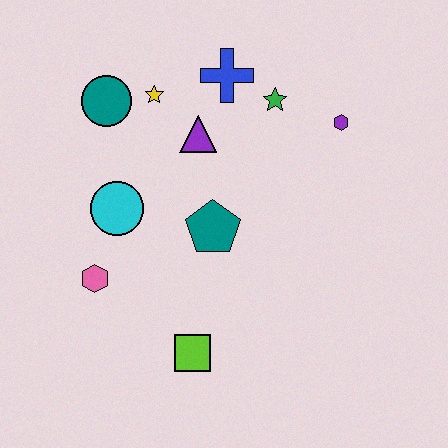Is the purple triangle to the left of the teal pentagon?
Yes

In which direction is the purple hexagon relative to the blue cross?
The purple hexagon is to the right of the blue cross.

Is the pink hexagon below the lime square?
No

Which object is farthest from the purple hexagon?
The pink hexagon is farthest from the purple hexagon.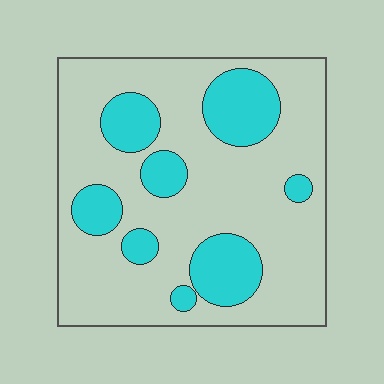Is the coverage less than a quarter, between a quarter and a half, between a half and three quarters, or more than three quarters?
Between a quarter and a half.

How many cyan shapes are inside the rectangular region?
8.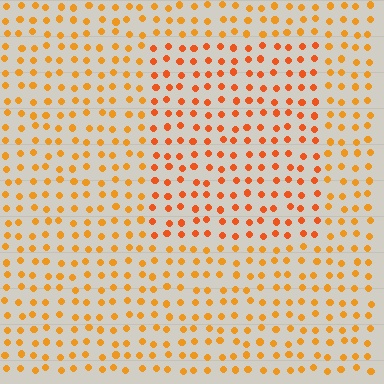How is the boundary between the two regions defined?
The boundary is defined purely by a slight shift in hue (about 19 degrees). Spacing, size, and orientation are identical on both sides.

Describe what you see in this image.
The image is filled with small orange elements in a uniform arrangement. A rectangle-shaped region is visible where the elements are tinted to a slightly different hue, forming a subtle color boundary.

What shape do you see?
I see a rectangle.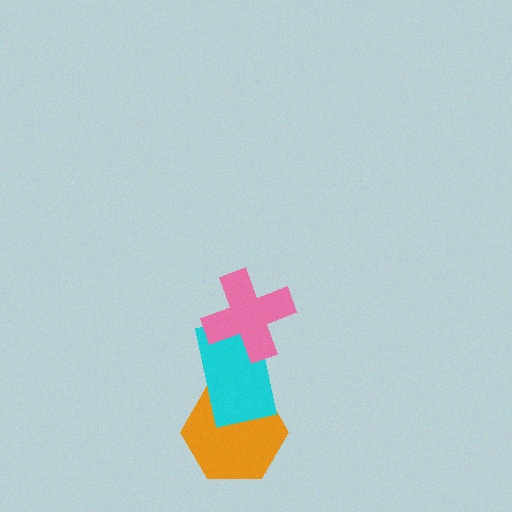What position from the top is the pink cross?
The pink cross is 1st from the top.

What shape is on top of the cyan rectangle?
The pink cross is on top of the cyan rectangle.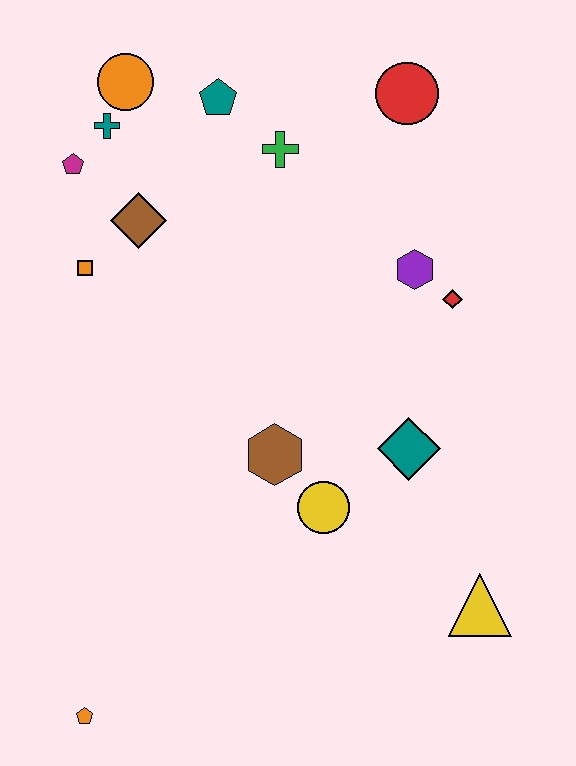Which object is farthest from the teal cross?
The yellow triangle is farthest from the teal cross.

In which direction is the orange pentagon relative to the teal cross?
The orange pentagon is below the teal cross.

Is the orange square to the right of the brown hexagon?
No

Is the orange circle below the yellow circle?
No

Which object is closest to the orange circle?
The teal cross is closest to the orange circle.